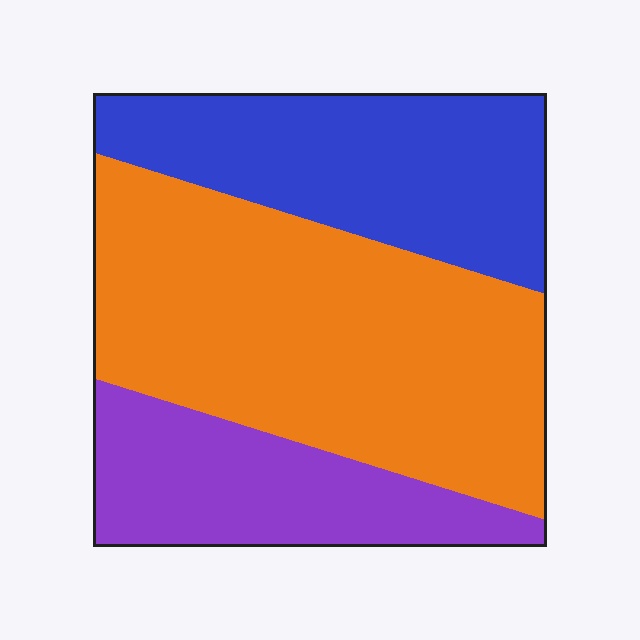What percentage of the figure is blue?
Blue covers around 30% of the figure.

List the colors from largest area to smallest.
From largest to smallest: orange, blue, purple.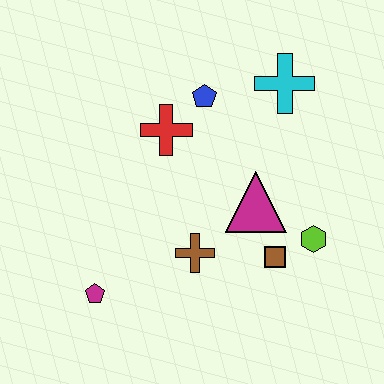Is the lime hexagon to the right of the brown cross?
Yes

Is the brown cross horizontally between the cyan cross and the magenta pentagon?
Yes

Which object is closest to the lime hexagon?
The brown square is closest to the lime hexagon.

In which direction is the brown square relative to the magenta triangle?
The brown square is below the magenta triangle.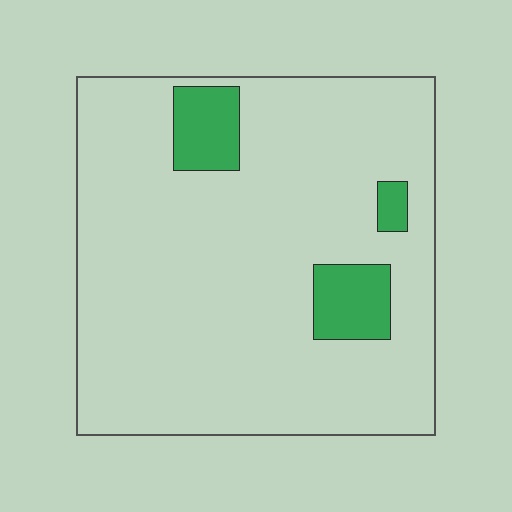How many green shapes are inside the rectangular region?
3.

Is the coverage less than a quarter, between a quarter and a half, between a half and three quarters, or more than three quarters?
Less than a quarter.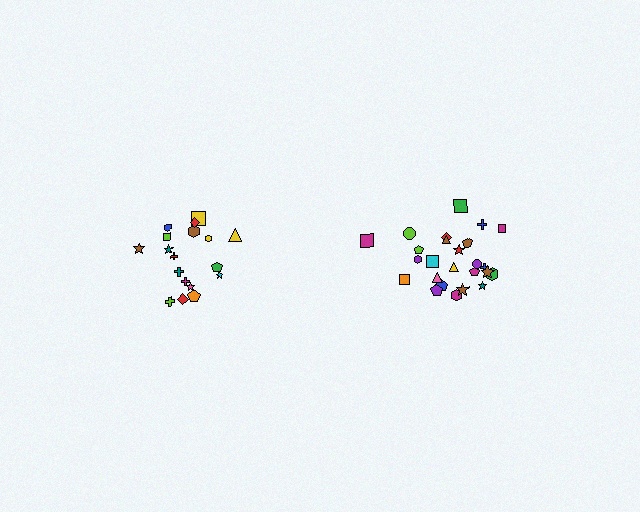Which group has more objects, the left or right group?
The right group.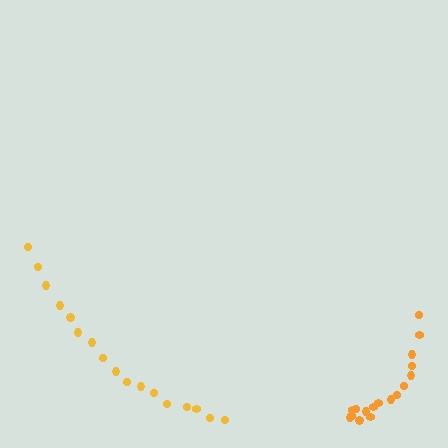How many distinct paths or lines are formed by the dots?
There are 2 distinct paths.